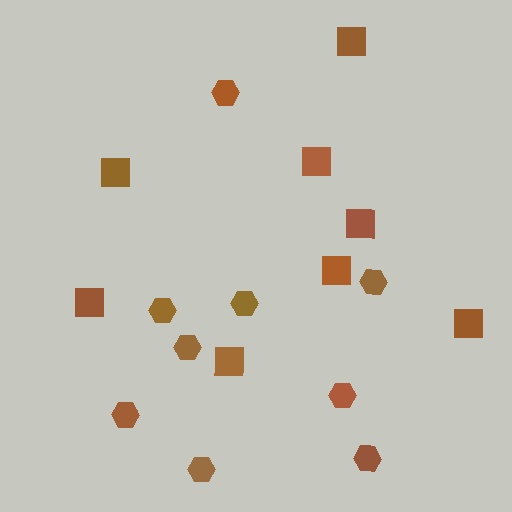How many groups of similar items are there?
There are 2 groups: one group of squares (8) and one group of hexagons (9).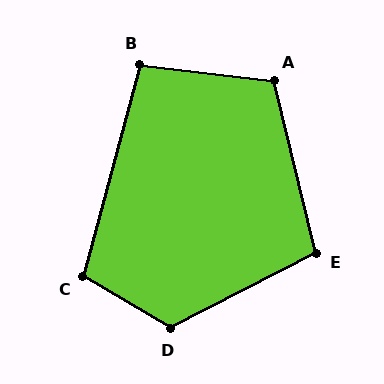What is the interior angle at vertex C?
Approximately 106 degrees (obtuse).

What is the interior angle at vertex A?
Approximately 111 degrees (obtuse).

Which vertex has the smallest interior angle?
B, at approximately 98 degrees.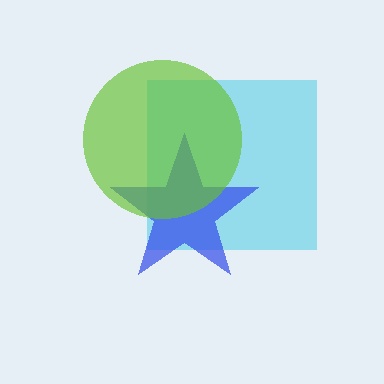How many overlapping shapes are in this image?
There are 3 overlapping shapes in the image.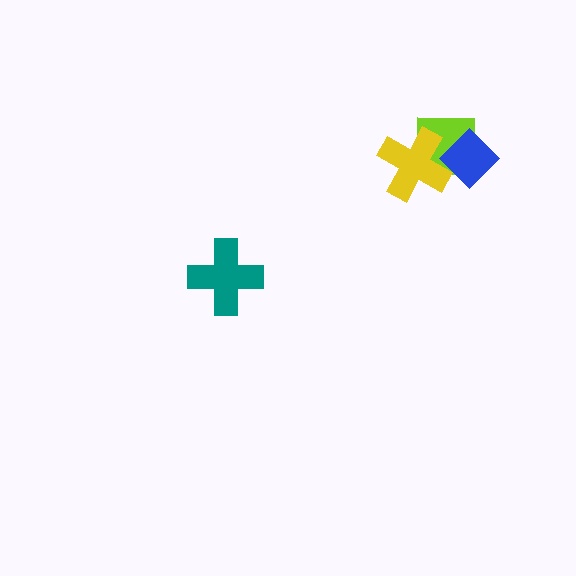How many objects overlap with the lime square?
2 objects overlap with the lime square.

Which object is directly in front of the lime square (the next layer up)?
The blue diamond is directly in front of the lime square.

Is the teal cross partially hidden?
No, no other shape covers it.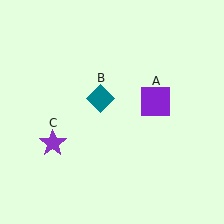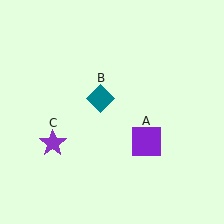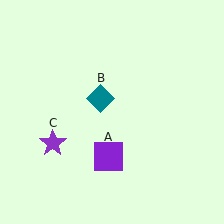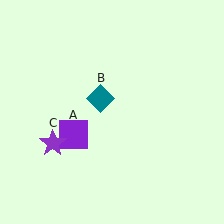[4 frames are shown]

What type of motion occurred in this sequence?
The purple square (object A) rotated clockwise around the center of the scene.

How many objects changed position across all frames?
1 object changed position: purple square (object A).